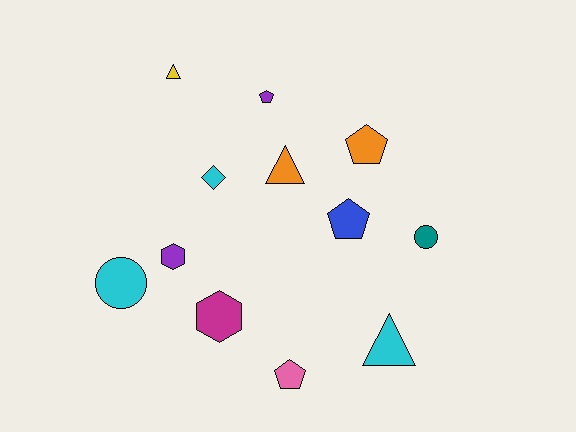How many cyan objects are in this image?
There are 3 cyan objects.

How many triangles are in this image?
There are 3 triangles.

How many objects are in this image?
There are 12 objects.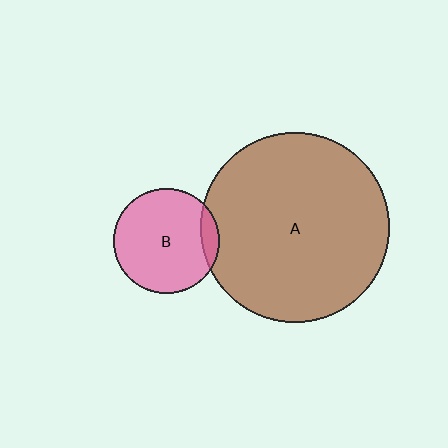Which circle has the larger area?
Circle A (brown).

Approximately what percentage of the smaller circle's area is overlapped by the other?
Approximately 10%.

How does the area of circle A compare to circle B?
Approximately 3.2 times.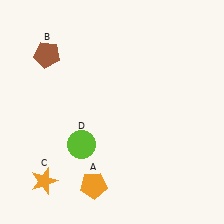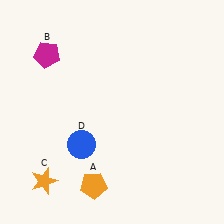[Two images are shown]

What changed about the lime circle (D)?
In Image 1, D is lime. In Image 2, it changed to blue.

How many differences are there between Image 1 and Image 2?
There are 2 differences between the two images.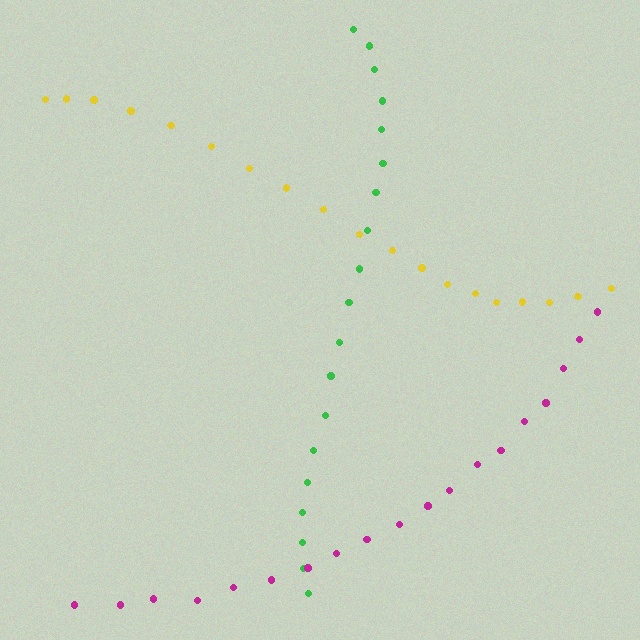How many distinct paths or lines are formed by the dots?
There are 3 distinct paths.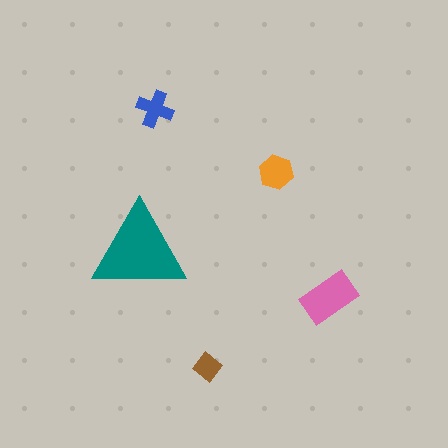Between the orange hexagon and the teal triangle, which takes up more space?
The teal triangle.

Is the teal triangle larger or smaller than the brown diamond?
Larger.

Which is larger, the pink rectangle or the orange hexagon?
The pink rectangle.